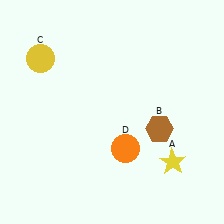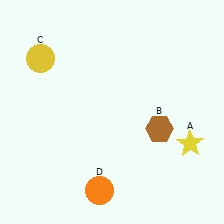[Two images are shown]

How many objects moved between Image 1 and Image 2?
2 objects moved between the two images.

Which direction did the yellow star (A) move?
The yellow star (A) moved up.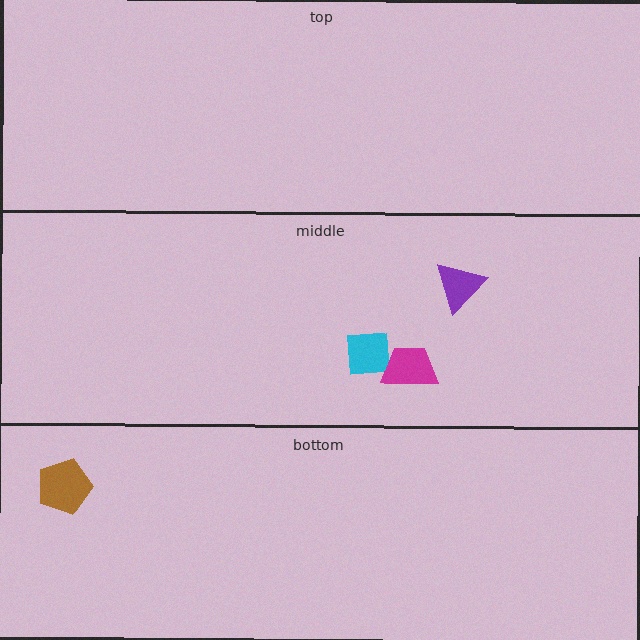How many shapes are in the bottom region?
1.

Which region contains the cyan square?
The middle region.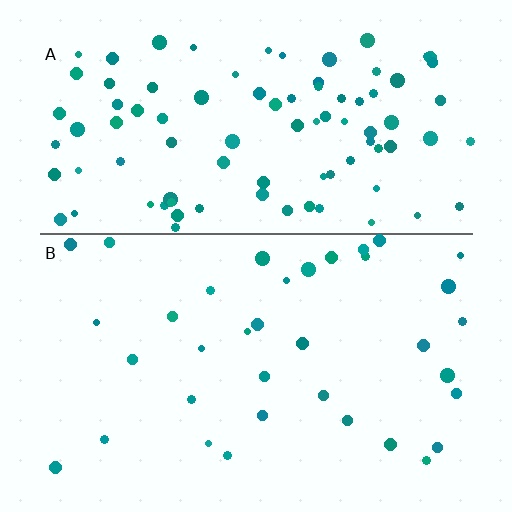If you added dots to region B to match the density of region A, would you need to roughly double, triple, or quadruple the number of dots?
Approximately triple.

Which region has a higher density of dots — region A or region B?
A (the top).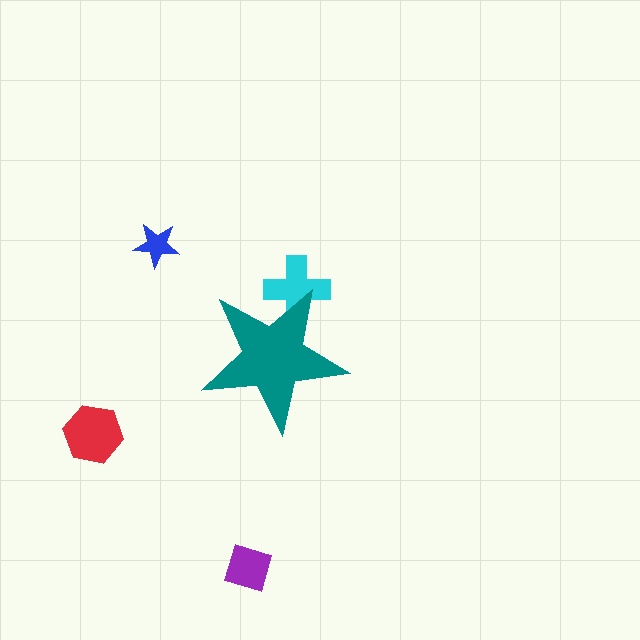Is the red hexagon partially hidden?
No, the red hexagon is fully visible.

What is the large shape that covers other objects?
A teal star.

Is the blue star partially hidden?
No, the blue star is fully visible.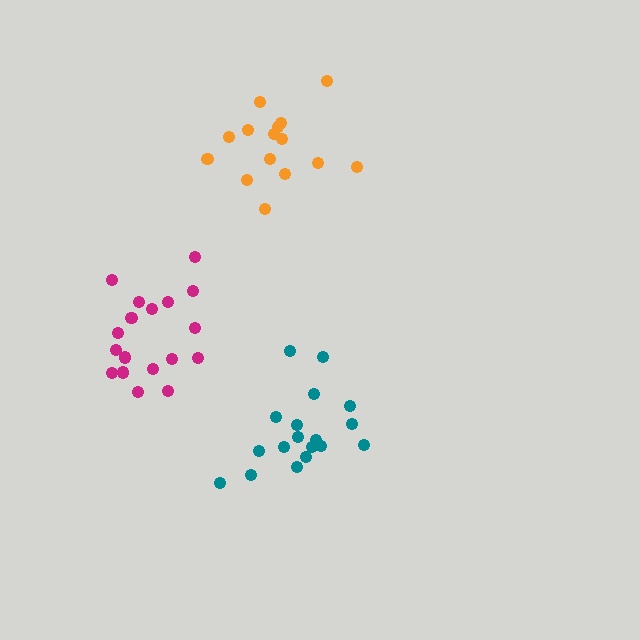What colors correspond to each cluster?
The clusters are colored: teal, orange, magenta.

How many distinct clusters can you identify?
There are 3 distinct clusters.